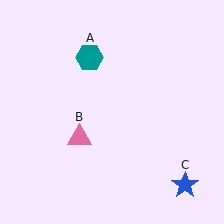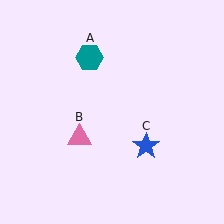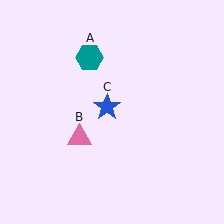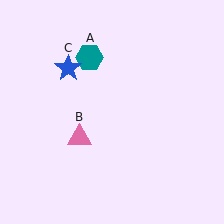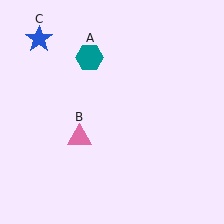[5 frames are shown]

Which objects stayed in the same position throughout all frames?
Teal hexagon (object A) and pink triangle (object B) remained stationary.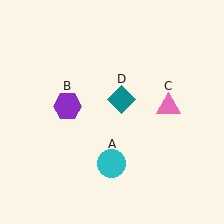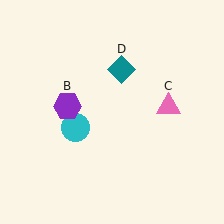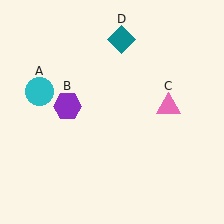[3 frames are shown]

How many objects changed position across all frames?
2 objects changed position: cyan circle (object A), teal diamond (object D).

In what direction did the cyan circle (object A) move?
The cyan circle (object A) moved up and to the left.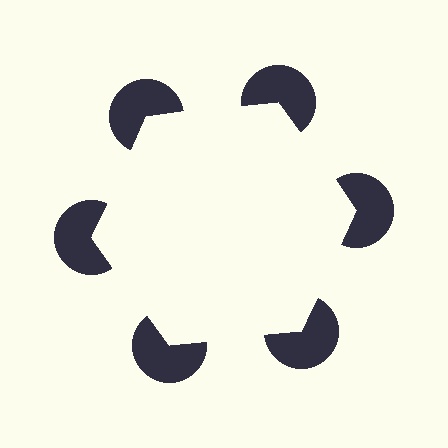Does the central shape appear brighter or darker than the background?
It typically appears slightly brighter than the background, even though no actual brightness change is drawn.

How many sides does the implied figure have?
6 sides.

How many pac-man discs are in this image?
There are 6 — one at each vertex of the illusory hexagon.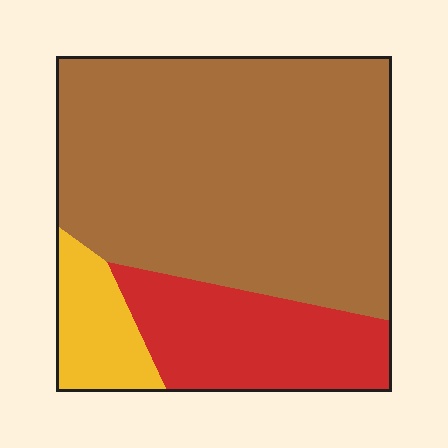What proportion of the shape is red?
Red covers 22% of the shape.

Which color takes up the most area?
Brown, at roughly 70%.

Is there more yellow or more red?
Red.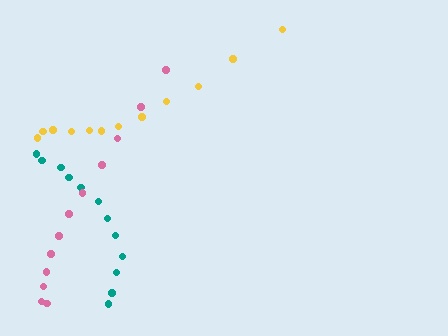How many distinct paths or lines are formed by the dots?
There are 3 distinct paths.